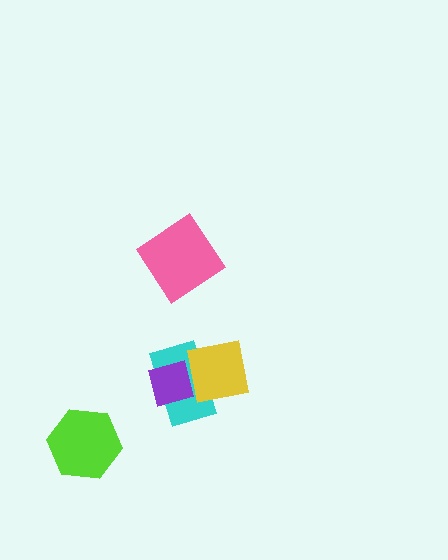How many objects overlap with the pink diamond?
0 objects overlap with the pink diamond.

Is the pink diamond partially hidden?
No, no other shape covers it.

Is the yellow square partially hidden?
Yes, it is partially covered by another shape.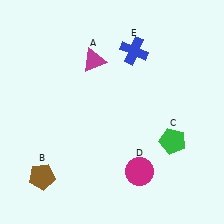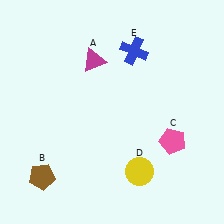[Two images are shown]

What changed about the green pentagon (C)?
In Image 1, C is green. In Image 2, it changed to pink.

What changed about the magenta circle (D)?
In Image 1, D is magenta. In Image 2, it changed to yellow.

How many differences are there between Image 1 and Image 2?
There are 2 differences between the two images.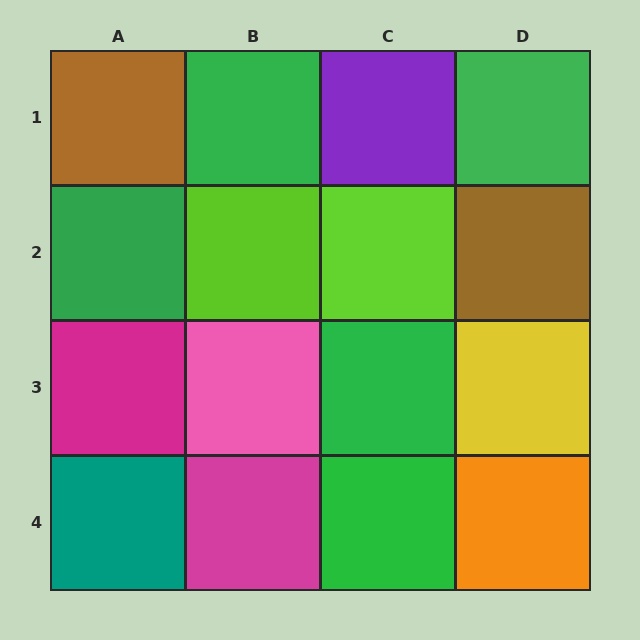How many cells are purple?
1 cell is purple.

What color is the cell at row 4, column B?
Magenta.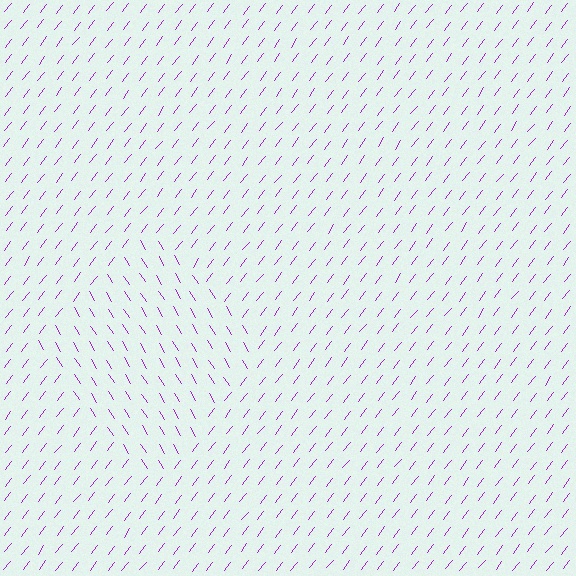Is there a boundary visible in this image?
Yes, there is a texture boundary formed by a change in line orientation.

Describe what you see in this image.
The image is filled with small purple line segments. A diamond region in the image has lines oriented differently from the surrounding lines, creating a visible texture boundary.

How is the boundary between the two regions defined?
The boundary is defined purely by a change in line orientation (approximately 69 degrees difference). All lines are the same color and thickness.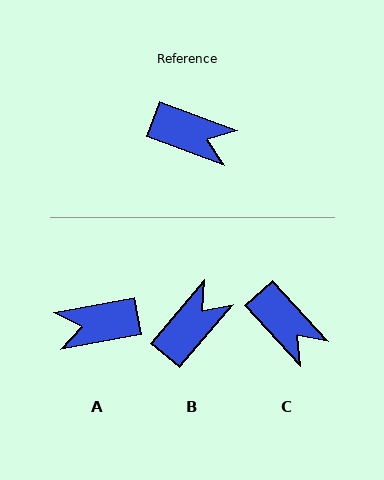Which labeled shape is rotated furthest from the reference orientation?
A, about 149 degrees away.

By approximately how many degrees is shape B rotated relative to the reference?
Approximately 70 degrees counter-clockwise.